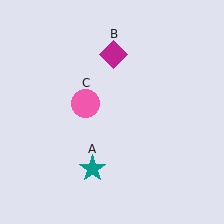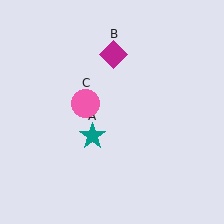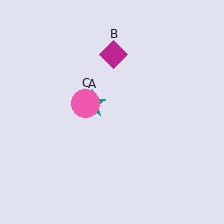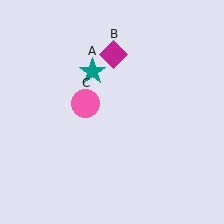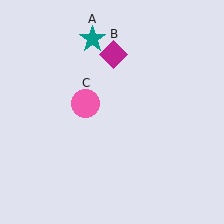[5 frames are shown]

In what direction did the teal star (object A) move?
The teal star (object A) moved up.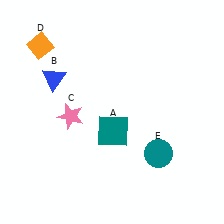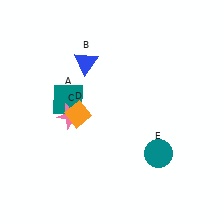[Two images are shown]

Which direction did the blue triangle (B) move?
The blue triangle (B) moved right.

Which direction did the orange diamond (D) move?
The orange diamond (D) moved down.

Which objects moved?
The objects that moved are: the teal square (A), the blue triangle (B), the orange diamond (D).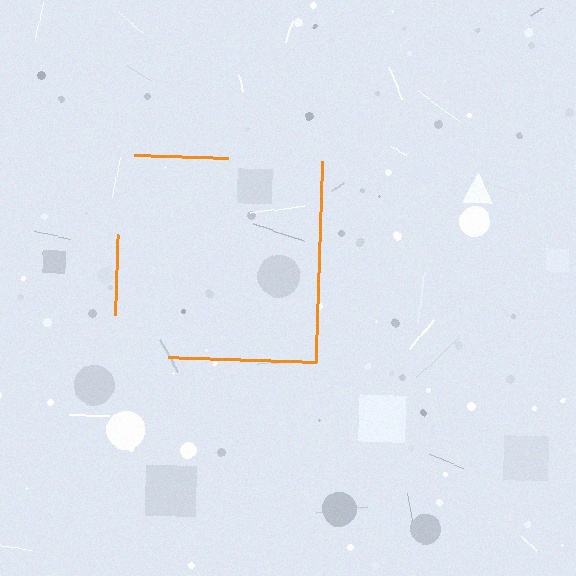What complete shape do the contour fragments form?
The contour fragments form a square.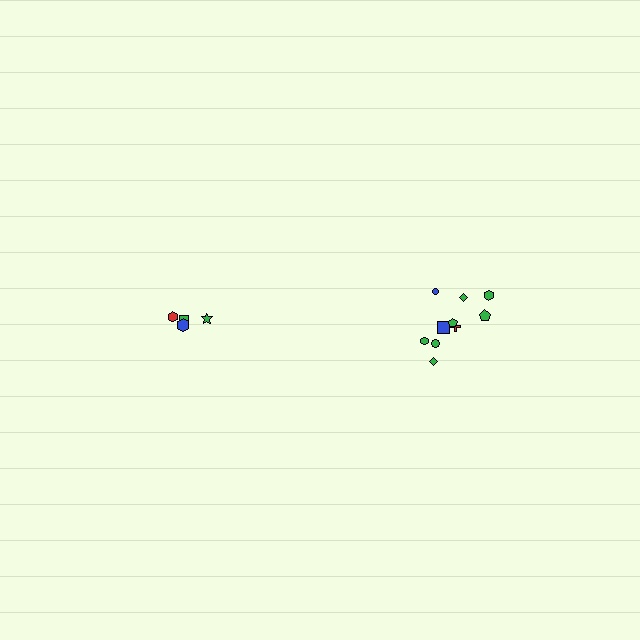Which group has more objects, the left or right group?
The right group.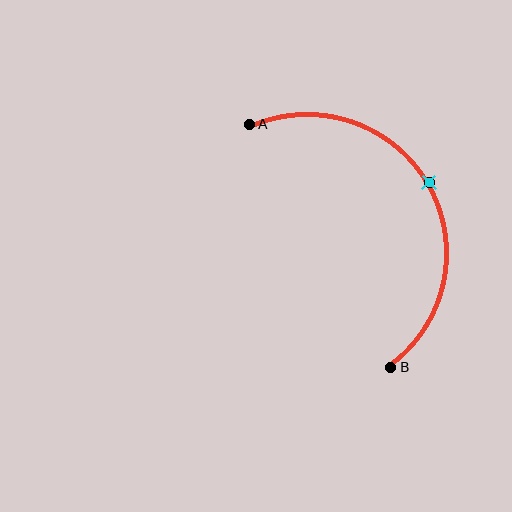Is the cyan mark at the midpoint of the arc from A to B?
Yes. The cyan mark lies on the arc at equal arc-length from both A and B — it is the arc midpoint.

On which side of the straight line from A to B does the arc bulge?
The arc bulges to the right of the straight line connecting A and B.